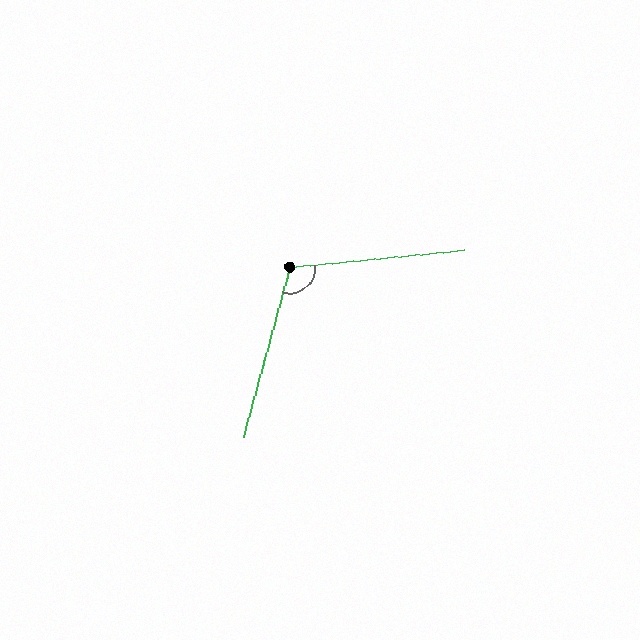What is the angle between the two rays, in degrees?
Approximately 111 degrees.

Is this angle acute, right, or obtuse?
It is obtuse.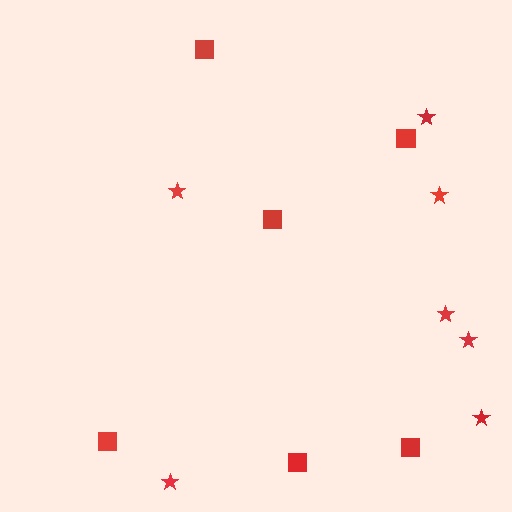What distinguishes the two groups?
There are 2 groups: one group of squares (6) and one group of stars (7).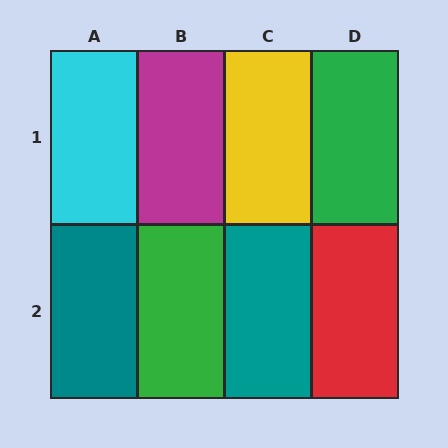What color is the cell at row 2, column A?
Teal.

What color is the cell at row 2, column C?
Teal.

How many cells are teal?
2 cells are teal.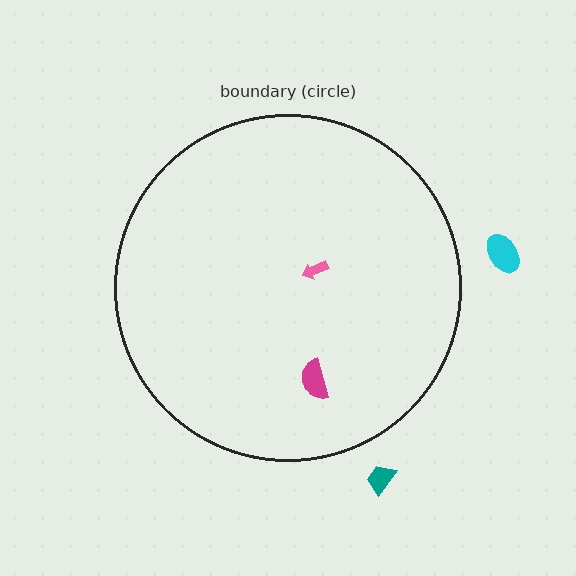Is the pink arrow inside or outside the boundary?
Inside.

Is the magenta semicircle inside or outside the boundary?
Inside.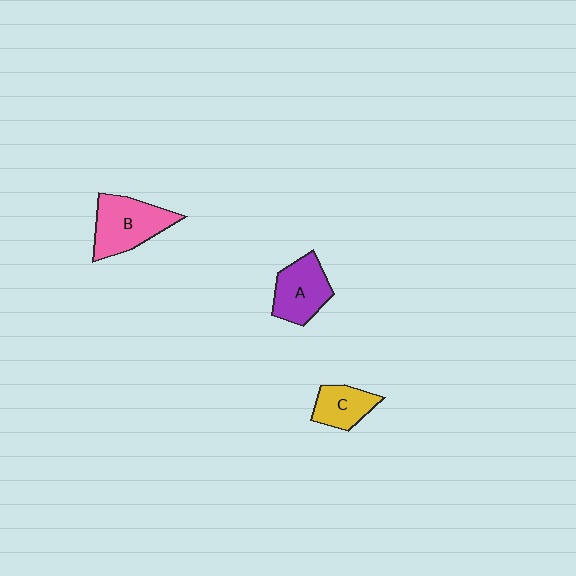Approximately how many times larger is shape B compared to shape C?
Approximately 1.6 times.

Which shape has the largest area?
Shape B (pink).